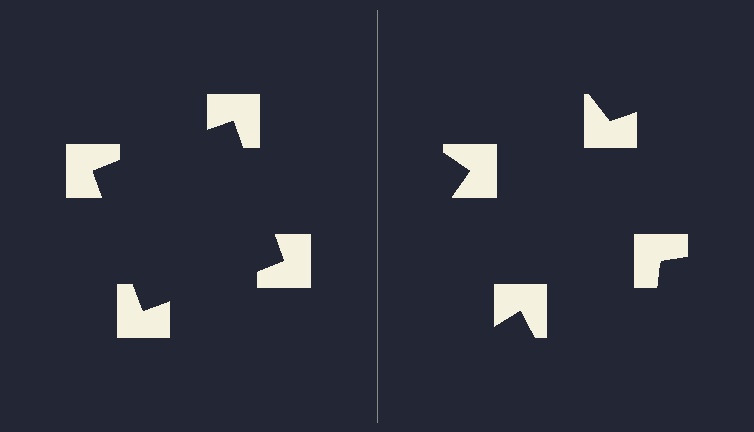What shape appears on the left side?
An illusory square.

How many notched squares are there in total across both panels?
8 — 4 on each side.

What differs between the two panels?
The notched squares are positioned identically on both sides; only the wedge orientations differ. On the left they align to a square; on the right they are misaligned.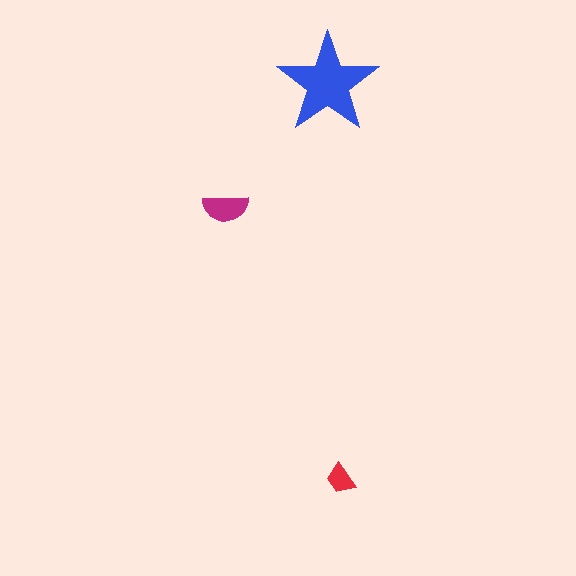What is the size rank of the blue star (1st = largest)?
1st.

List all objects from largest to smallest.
The blue star, the magenta semicircle, the red trapezoid.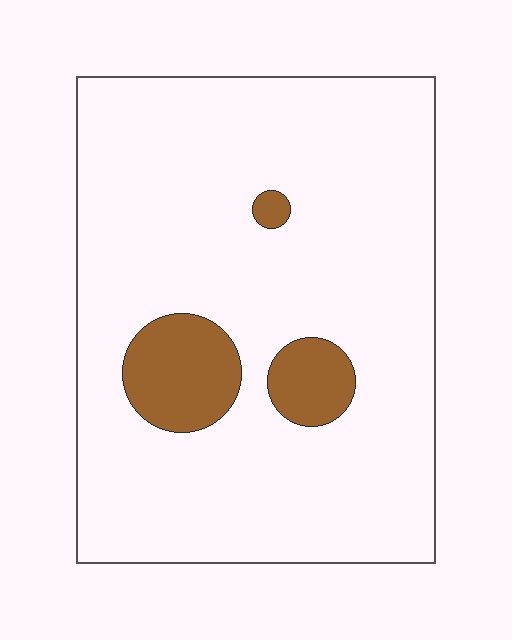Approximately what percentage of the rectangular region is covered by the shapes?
Approximately 10%.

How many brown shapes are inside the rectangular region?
3.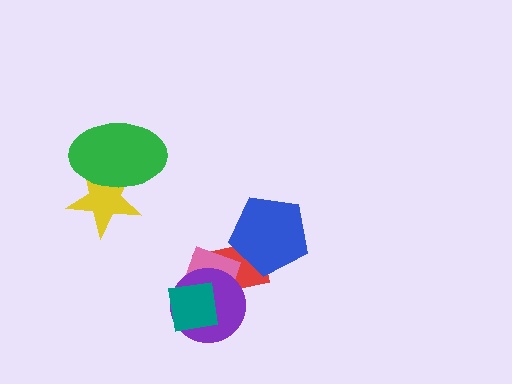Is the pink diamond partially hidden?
Yes, it is partially covered by another shape.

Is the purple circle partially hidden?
Yes, it is partially covered by another shape.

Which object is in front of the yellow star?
The green ellipse is in front of the yellow star.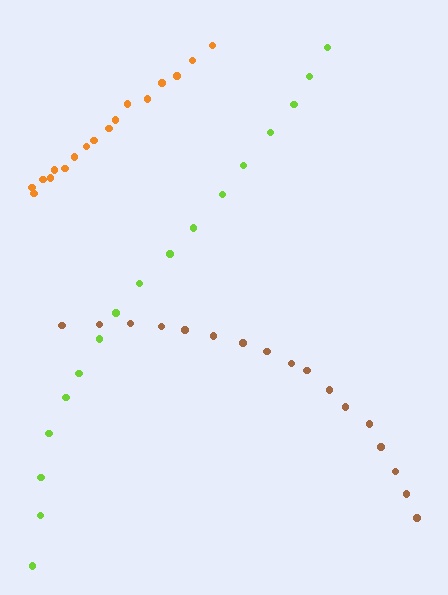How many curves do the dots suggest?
There are 3 distinct paths.